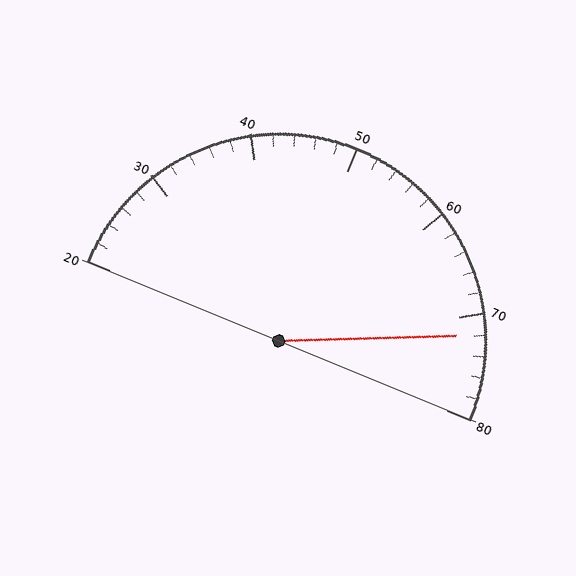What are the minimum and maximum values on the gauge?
The gauge ranges from 20 to 80.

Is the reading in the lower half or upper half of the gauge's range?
The reading is in the upper half of the range (20 to 80).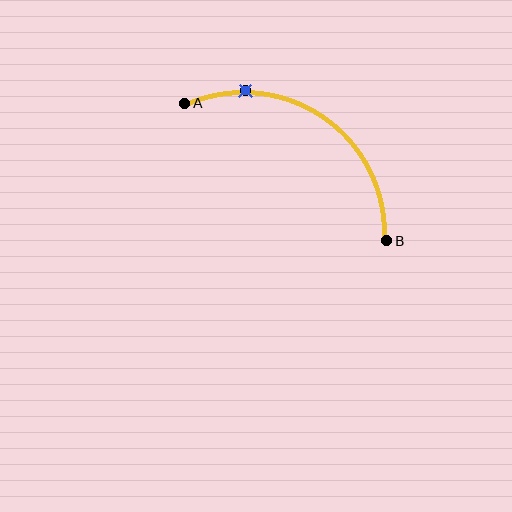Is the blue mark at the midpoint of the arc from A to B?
No. The blue mark lies on the arc but is closer to endpoint A. The arc midpoint would be at the point on the curve equidistant along the arc from both A and B.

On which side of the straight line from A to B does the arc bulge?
The arc bulges above and to the right of the straight line connecting A and B.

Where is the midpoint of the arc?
The arc midpoint is the point on the curve farthest from the straight line joining A and B. It sits above and to the right of that line.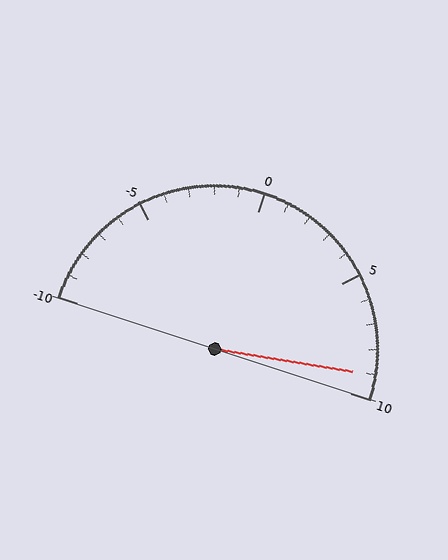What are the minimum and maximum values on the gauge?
The gauge ranges from -10 to 10.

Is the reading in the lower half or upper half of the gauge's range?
The reading is in the upper half of the range (-10 to 10).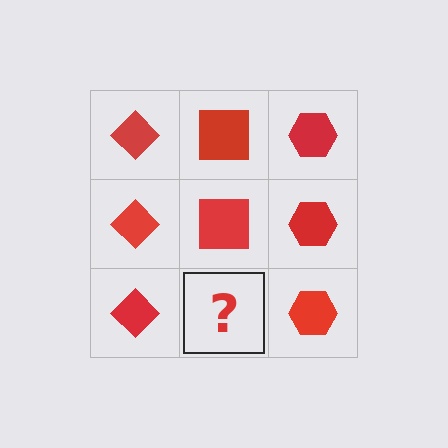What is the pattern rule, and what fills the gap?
The rule is that each column has a consistent shape. The gap should be filled with a red square.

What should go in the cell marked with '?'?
The missing cell should contain a red square.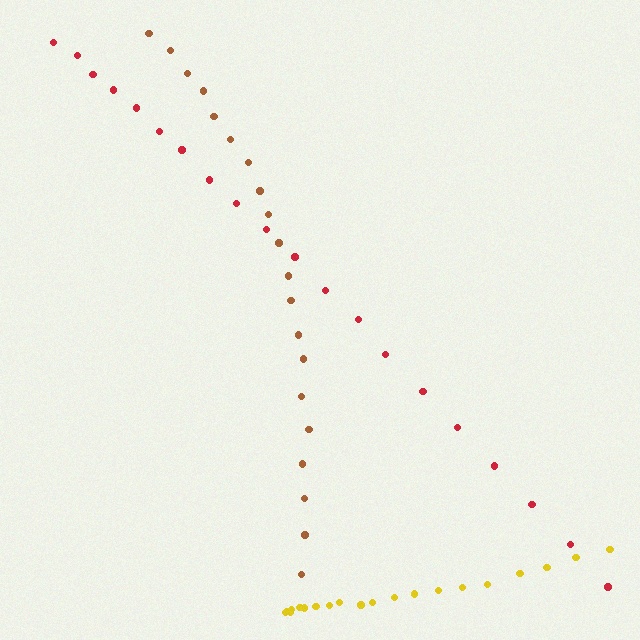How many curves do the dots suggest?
There are 3 distinct paths.